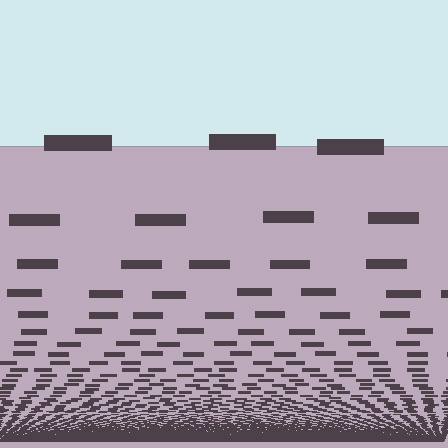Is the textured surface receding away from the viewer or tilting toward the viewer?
The surface appears to tilt toward the viewer. Texture elements get larger and sparser toward the top.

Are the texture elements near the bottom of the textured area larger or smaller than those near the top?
Smaller. The gradient is inverted — elements near the bottom are smaller and denser.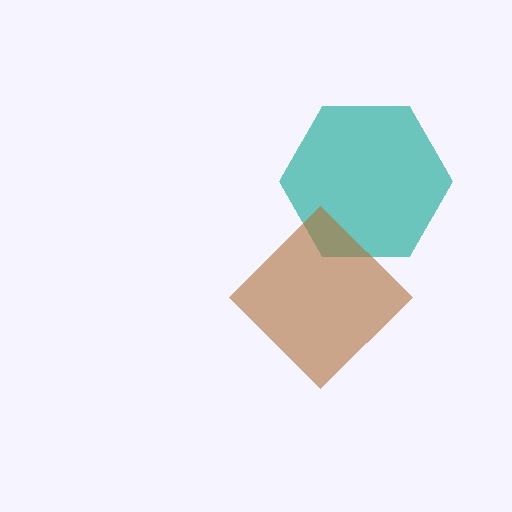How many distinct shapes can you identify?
There are 2 distinct shapes: a teal hexagon, a brown diamond.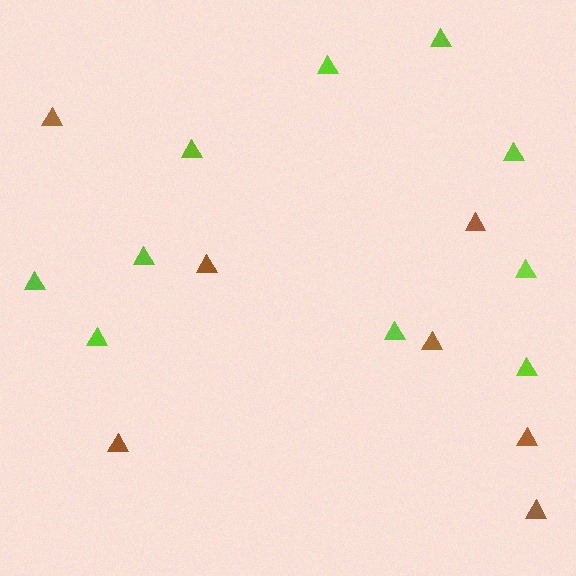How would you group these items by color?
There are 2 groups: one group of brown triangles (7) and one group of lime triangles (10).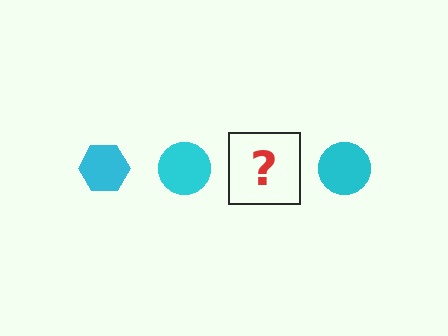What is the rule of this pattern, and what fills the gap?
The rule is that the pattern cycles through hexagon, circle shapes in cyan. The gap should be filled with a cyan hexagon.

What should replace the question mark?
The question mark should be replaced with a cyan hexagon.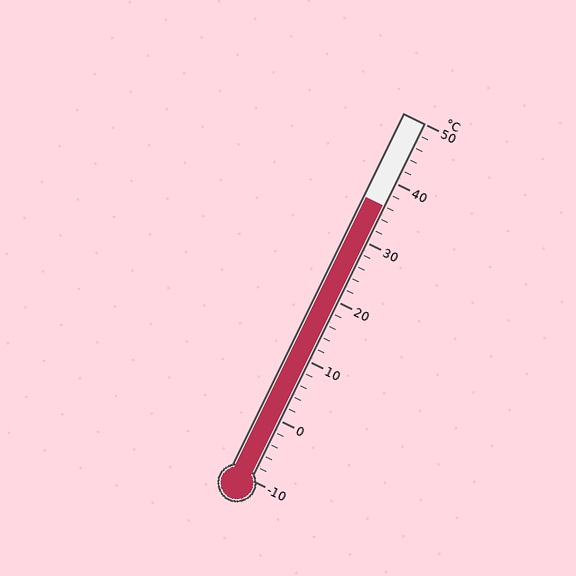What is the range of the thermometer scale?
The thermometer scale ranges from -10°C to 50°C.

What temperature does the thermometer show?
The thermometer shows approximately 36°C.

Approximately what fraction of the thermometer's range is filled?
The thermometer is filled to approximately 75% of its range.